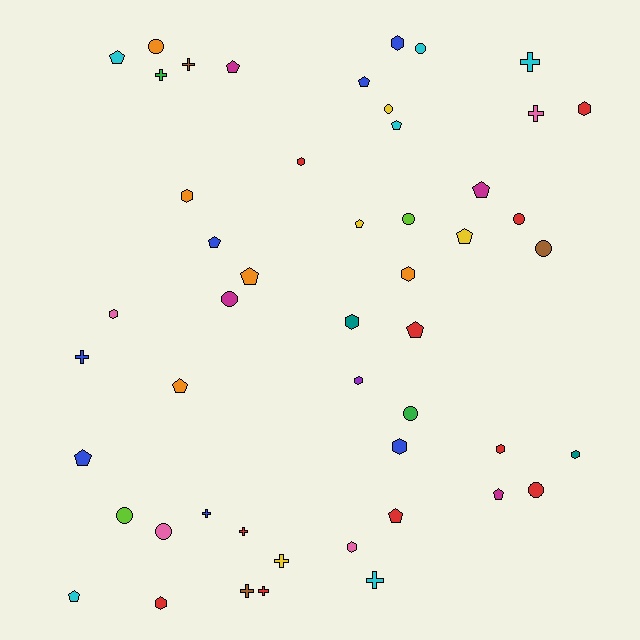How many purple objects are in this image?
There is 1 purple object.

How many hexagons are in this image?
There are 13 hexagons.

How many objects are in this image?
There are 50 objects.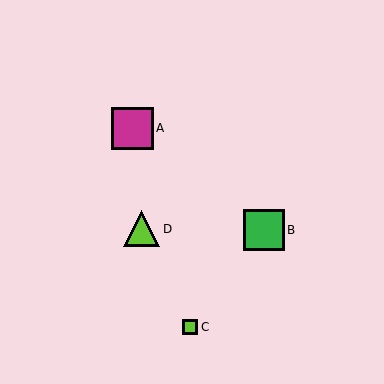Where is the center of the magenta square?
The center of the magenta square is at (132, 128).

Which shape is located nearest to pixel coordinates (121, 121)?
The magenta square (labeled A) at (132, 128) is nearest to that location.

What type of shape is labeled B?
Shape B is a green square.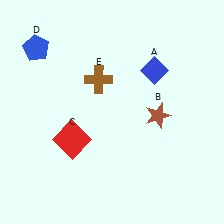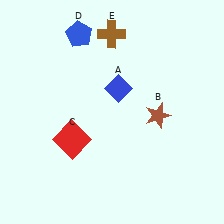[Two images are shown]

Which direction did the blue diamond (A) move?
The blue diamond (A) moved left.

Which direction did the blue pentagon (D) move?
The blue pentagon (D) moved right.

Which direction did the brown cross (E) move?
The brown cross (E) moved up.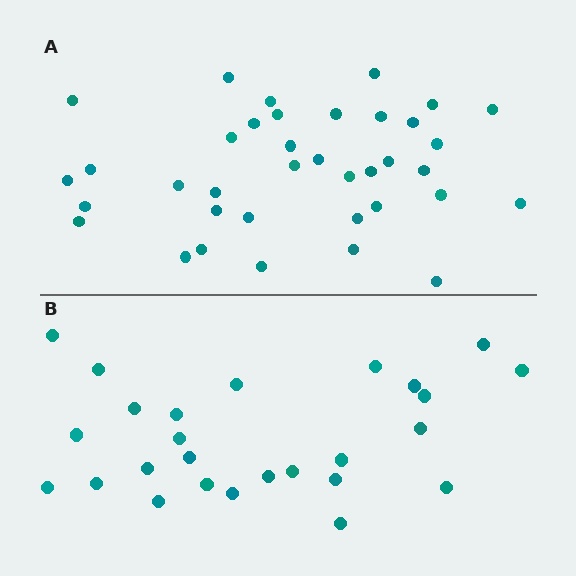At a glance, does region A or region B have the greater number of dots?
Region A (the top region) has more dots.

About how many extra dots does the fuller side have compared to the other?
Region A has roughly 12 or so more dots than region B.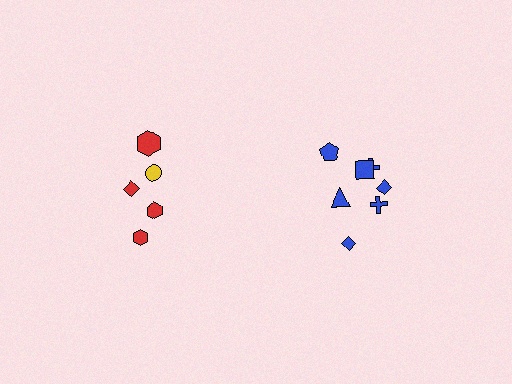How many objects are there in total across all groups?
There are 12 objects.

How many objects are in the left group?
There are 5 objects.